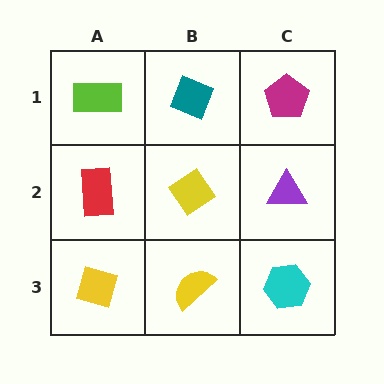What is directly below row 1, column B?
A yellow diamond.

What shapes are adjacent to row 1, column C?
A purple triangle (row 2, column C), a teal diamond (row 1, column B).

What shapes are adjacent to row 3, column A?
A red rectangle (row 2, column A), a yellow semicircle (row 3, column B).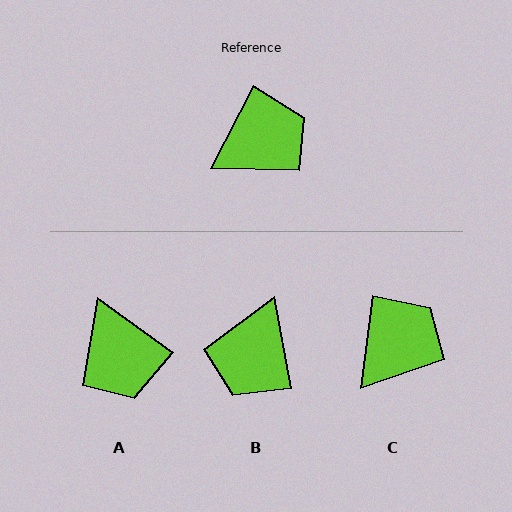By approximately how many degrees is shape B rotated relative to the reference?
Approximately 142 degrees clockwise.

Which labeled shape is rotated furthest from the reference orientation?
B, about 142 degrees away.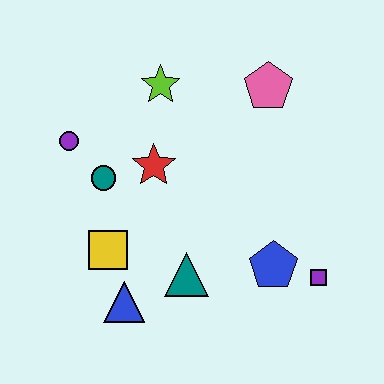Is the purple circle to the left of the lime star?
Yes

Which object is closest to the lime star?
The red star is closest to the lime star.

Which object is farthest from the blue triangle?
The pink pentagon is farthest from the blue triangle.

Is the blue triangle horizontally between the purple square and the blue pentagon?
No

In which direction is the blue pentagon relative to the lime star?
The blue pentagon is below the lime star.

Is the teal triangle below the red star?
Yes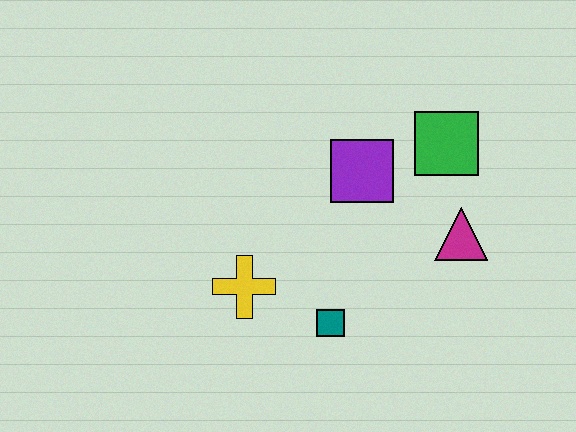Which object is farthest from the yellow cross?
The green square is farthest from the yellow cross.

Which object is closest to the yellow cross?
The teal square is closest to the yellow cross.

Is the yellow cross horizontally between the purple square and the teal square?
No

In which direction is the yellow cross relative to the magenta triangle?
The yellow cross is to the left of the magenta triangle.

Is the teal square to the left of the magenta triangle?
Yes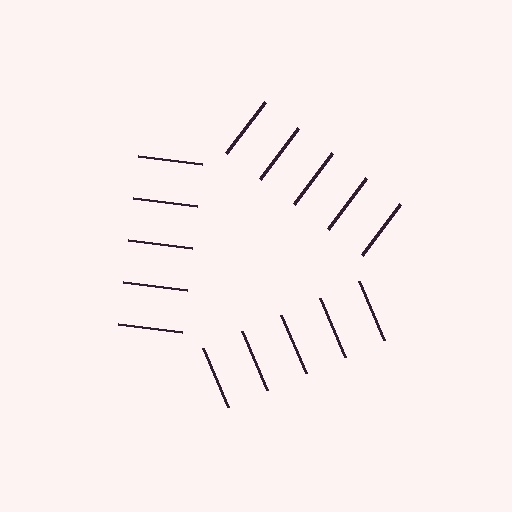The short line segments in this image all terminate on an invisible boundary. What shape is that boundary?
An illusory triangle — the line segments terminate on its edges but no continuous stroke is drawn.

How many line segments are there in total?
15 — 5 along each of the 3 edges.